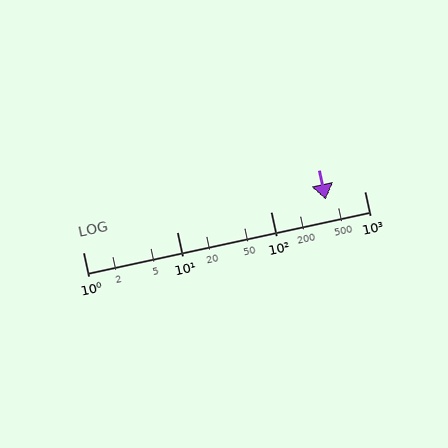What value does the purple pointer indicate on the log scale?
The pointer indicates approximately 390.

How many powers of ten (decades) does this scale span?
The scale spans 3 decades, from 1 to 1000.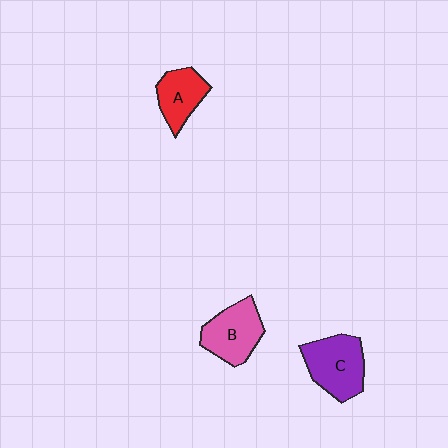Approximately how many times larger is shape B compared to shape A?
Approximately 1.3 times.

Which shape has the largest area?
Shape C (purple).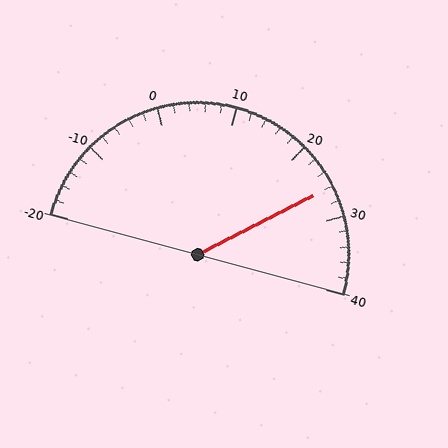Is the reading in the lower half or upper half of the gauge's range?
The reading is in the upper half of the range (-20 to 40).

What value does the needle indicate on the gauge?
The needle indicates approximately 26.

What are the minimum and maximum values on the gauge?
The gauge ranges from -20 to 40.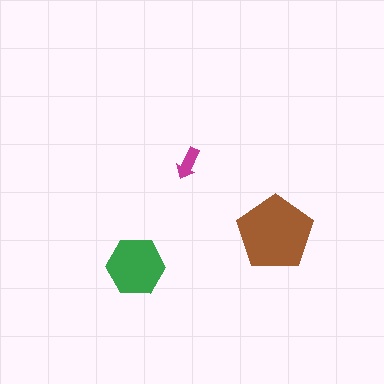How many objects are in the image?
There are 3 objects in the image.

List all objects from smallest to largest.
The magenta arrow, the green hexagon, the brown pentagon.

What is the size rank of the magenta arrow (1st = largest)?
3rd.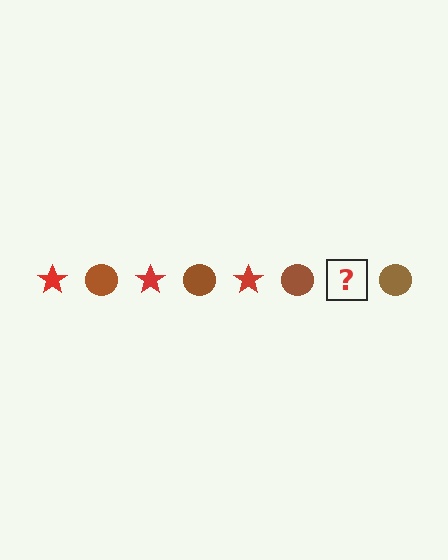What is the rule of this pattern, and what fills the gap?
The rule is that the pattern alternates between red star and brown circle. The gap should be filled with a red star.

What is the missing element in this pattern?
The missing element is a red star.